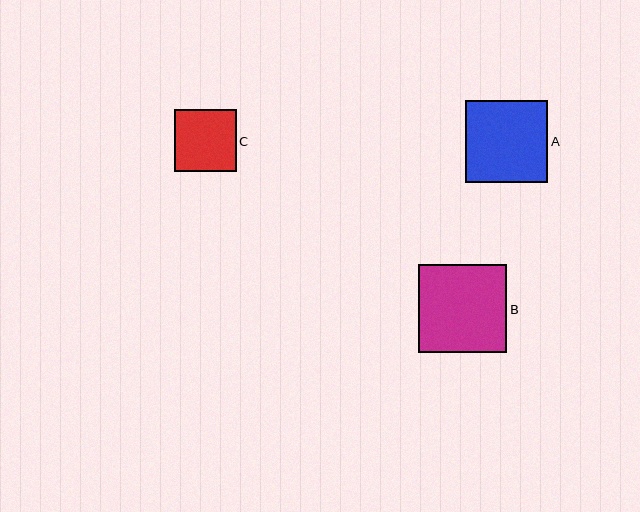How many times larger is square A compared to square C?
Square A is approximately 1.3 times the size of square C.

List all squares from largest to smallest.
From largest to smallest: B, A, C.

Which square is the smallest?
Square C is the smallest with a size of approximately 62 pixels.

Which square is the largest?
Square B is the largest with a size of approximately 88 pixels.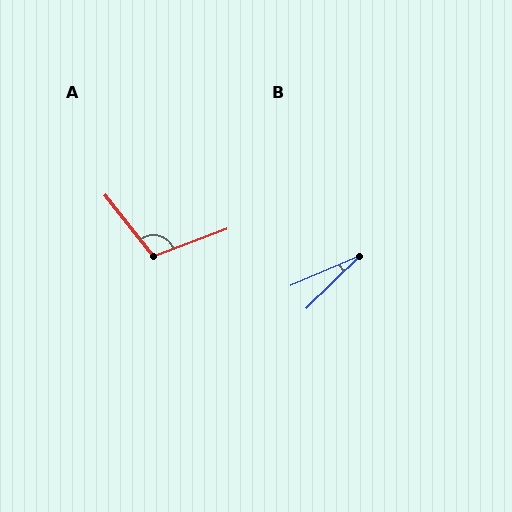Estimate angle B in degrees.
Approximately 21 degrees.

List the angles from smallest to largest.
B (21°), A (107°).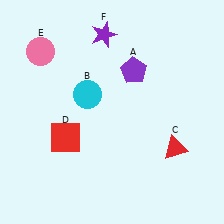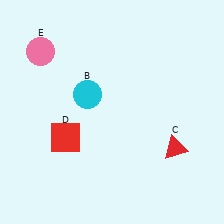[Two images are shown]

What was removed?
The purple pentagon (A), the purple star (F) were removed in Image 2.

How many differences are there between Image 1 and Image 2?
There are 2 differences between the two images.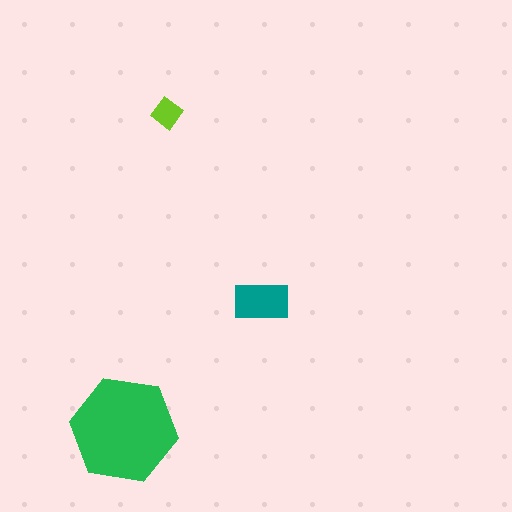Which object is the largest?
The green hexagon.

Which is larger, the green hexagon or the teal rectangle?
The green hexagon.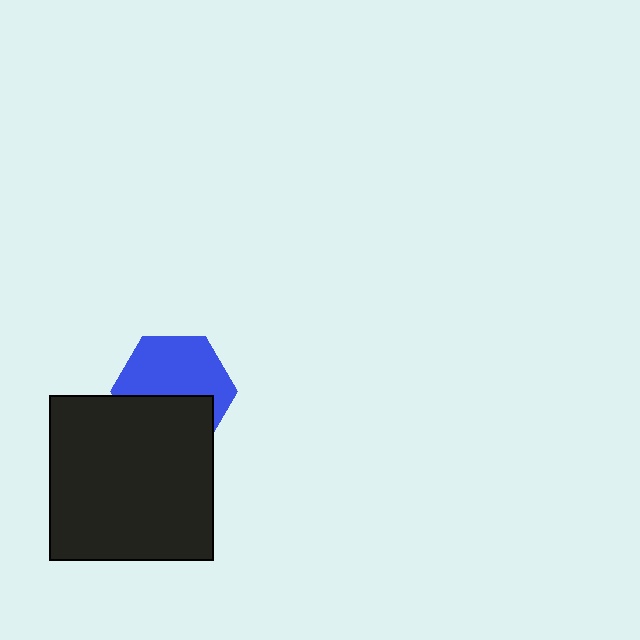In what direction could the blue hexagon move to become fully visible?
The blue hexagon could move up. That would shift it out from behind the black square entirely.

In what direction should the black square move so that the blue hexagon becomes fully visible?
The black square should move down. That is the shortest direction to clear the overlap and leave the blue hexagon fully visible.